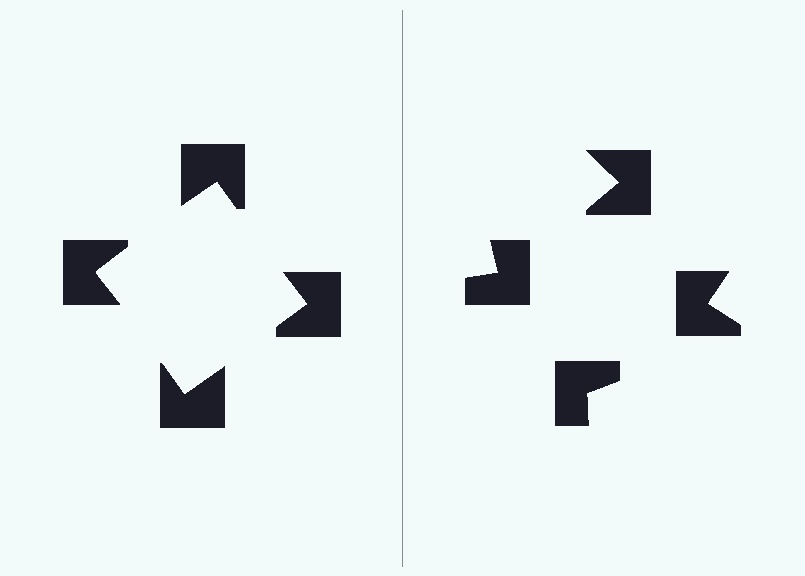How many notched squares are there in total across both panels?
8 — 4 on each side.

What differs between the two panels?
The notched squares are positioned identically on both sides; only the wedge orientations differ. On the left they align to a square; on the right they are misaligned.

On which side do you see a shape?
An illusory square appears on the left side. On the right side the wedge cuts are rotated, so no coherent shape forms.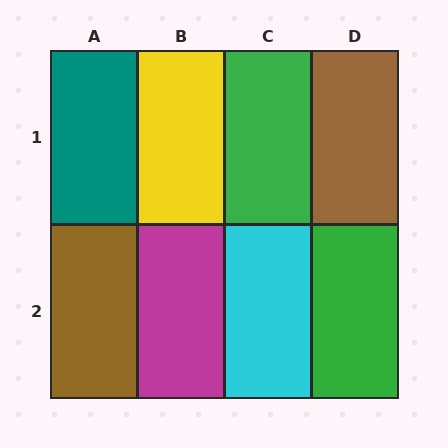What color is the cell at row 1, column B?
Yellow.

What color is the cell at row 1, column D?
Brown.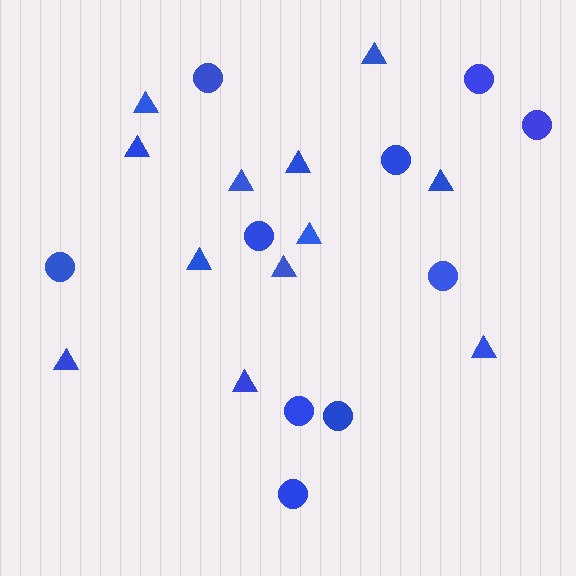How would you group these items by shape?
There are 2 groups: one group of circles (10) and one group of triangles (12).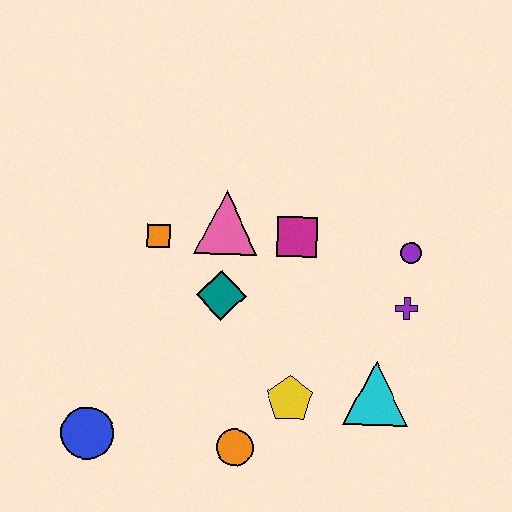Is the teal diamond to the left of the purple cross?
Yes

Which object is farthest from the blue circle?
The purple circle is farthest from the blue circle.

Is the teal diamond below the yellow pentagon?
No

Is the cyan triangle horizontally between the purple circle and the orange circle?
Yes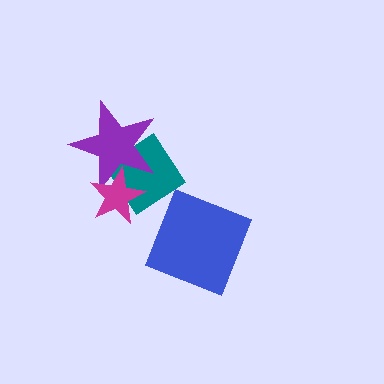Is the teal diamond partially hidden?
Yes, it is partially covered by another shape.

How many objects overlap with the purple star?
2 objects overlap with the purple star.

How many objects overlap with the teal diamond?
2 objects overlap with the teal diamond.